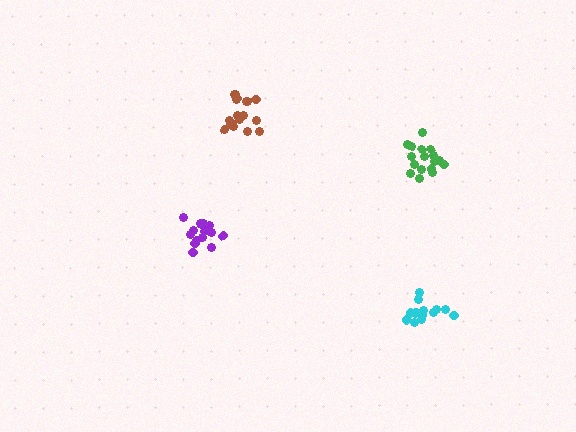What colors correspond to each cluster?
The clusters are colored: cyan, purple, brown, green.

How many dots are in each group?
Group 1: 15 dots, Group 2: 15 dots, Group 3: 18 dots, Group 4: 17 dots (65 total).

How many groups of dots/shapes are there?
There are 4 groups.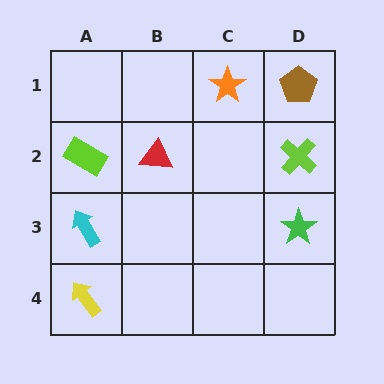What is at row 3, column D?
A green star.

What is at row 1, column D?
A brown pentagon.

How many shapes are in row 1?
2 shapes.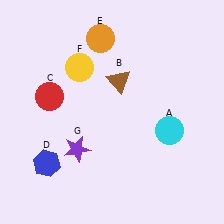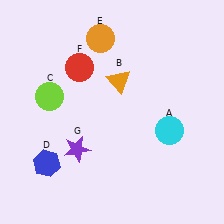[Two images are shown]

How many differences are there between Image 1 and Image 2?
There are 3 differences between the two images.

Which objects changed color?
B changed from brown to orange. C changed from red to lime. F changed from yellow to red.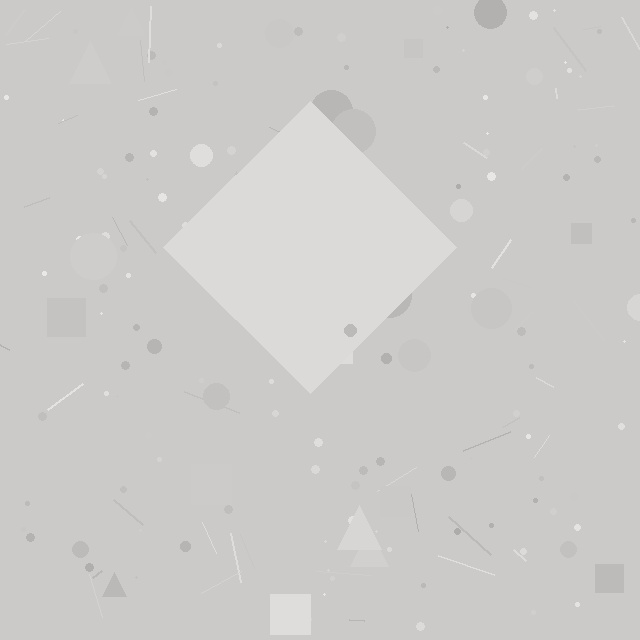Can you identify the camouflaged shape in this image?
The camouflaged shape is a diamond.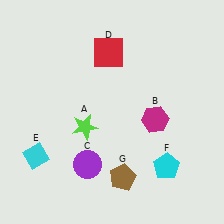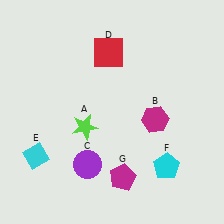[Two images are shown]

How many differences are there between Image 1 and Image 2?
There is 1 difference between the two images.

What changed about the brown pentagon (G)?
In Image 1, G is brown. In Image 2, it changed to magenta.